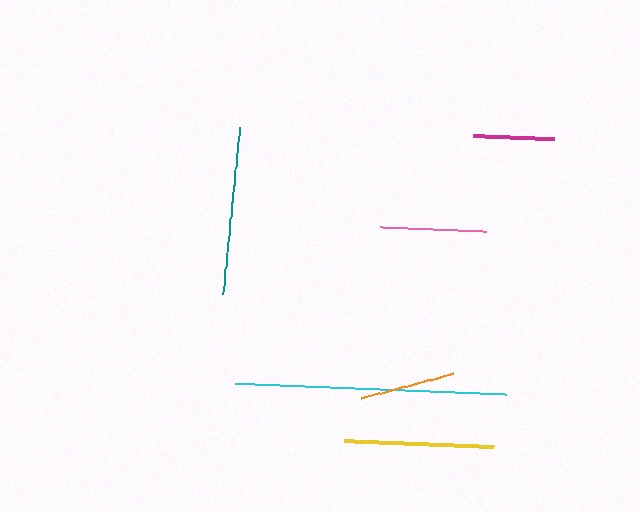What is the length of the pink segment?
The pink segment is approximately 106 pixels long.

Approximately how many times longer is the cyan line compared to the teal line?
The cyan line is approximately 1.6 times the length of the teal line.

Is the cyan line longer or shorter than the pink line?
The cyan line is longer than the pink line.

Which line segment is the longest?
The cyan line is the longest at approximately 270 pixels.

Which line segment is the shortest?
The magenta line is the shortest at approximately 81 pixels.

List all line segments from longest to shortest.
From longest to shortest: cyan, teal, yellow, pink, orange, magenta.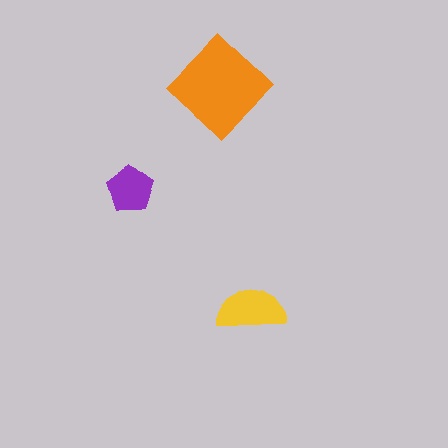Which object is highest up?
The orange diamond is topmost.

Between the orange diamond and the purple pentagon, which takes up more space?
The orange diamond.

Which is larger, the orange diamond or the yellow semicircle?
The orange diamond.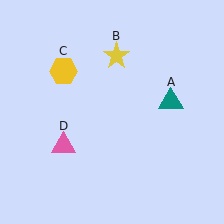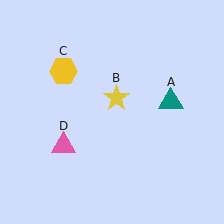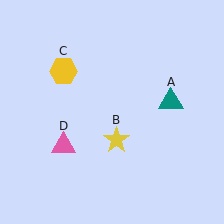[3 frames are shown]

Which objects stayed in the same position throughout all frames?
Teal triangle (object A) and yellow hexagon (object C) and pink triangle (object D) remained stationary.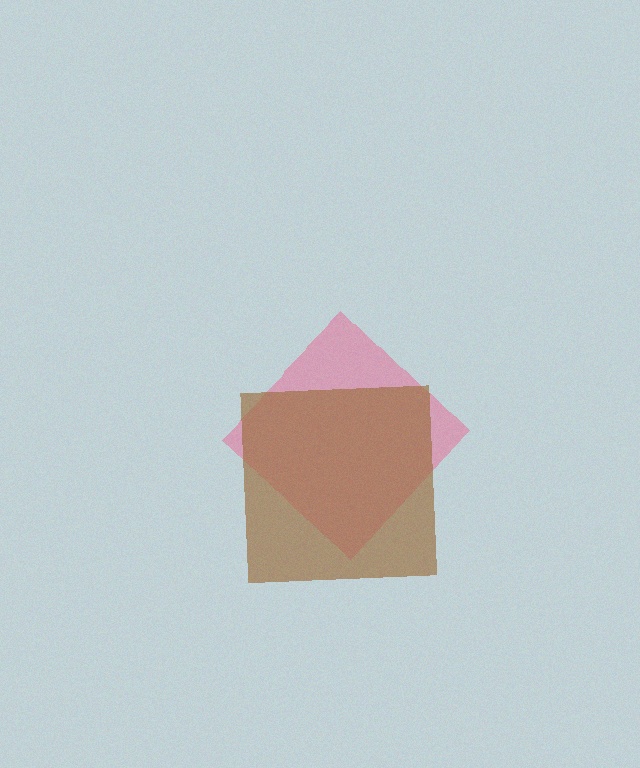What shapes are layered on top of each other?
The layered shapes are: a pink diamond, a brown square.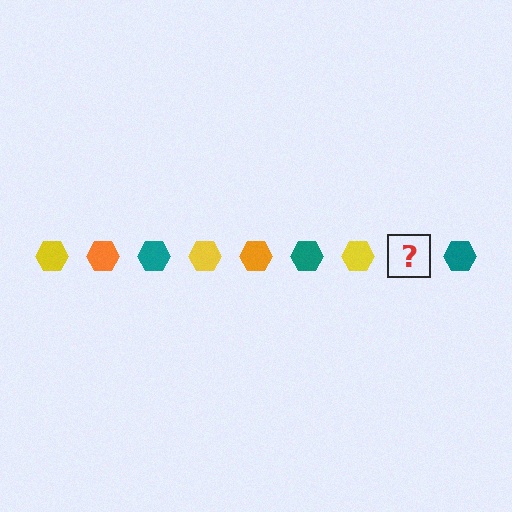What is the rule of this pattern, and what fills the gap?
The rule is that the pattern cycles through yellow, orange, teal hexagons. The gap should be filled with an orange hexagon.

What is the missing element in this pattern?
The missing element is an orange hexagon.